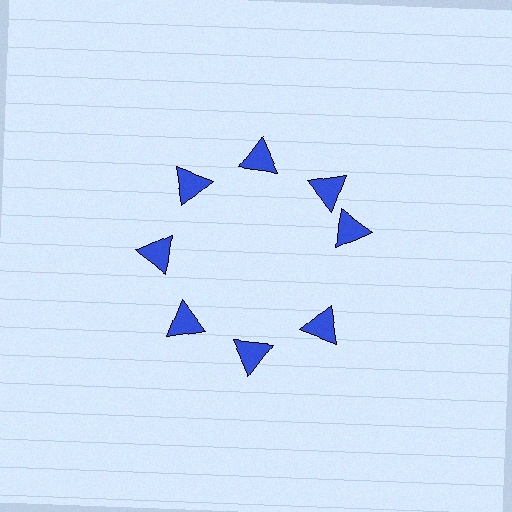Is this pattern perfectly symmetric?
No. The 8 blue triangles are arranged in a ring, but one element near the 3 o'clock position is rotated out of alignment along the ring, breaking the 8-fold rotational symmetry.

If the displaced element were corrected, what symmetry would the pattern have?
It would have 8-fold rotational symmetry — the pattern would map onto itself every 45 degrees.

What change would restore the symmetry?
The symmetry would be restored by rotating it back into even spacing with its neighbors so that all 8 triangles sit at equal angles and equal distance from the center.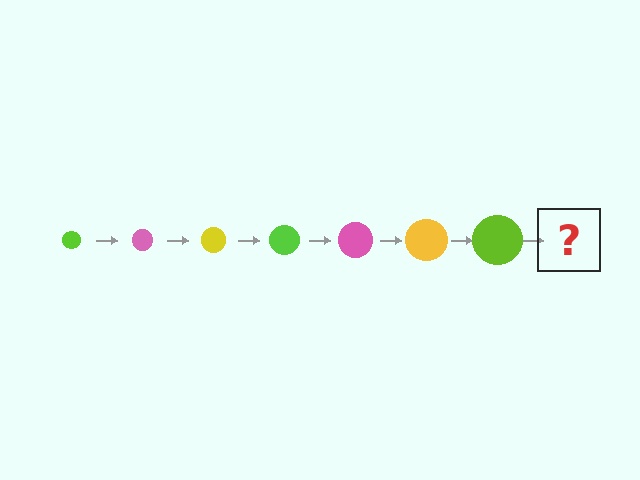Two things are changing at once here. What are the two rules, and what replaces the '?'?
The two rules are that the circle grows larger each step and the color cycles through lime, pink, and yellow. The '?' should be a pink circle, larger than the previous one.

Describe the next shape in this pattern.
It should be a pink circle, larger than the previous one.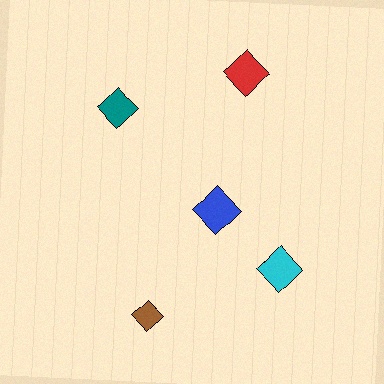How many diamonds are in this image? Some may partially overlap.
There are 5 diamonds.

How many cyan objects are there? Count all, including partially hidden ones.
There is 1 cyan object.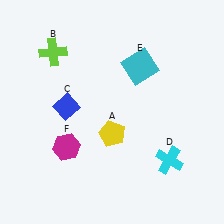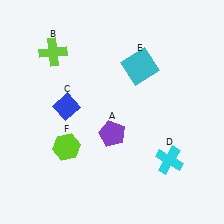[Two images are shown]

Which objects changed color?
A changed from yellow to purple. F changed from magenta to lime.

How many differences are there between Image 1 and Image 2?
There are 2 differences between the two images.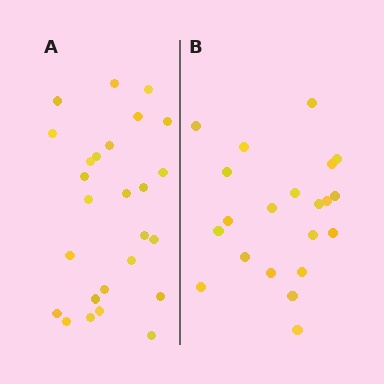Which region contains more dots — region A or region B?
Region A (the left region) has more dots.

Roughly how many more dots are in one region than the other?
Region A has about 5 more dots than region B.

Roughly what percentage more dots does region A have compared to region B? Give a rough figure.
About 25% more.